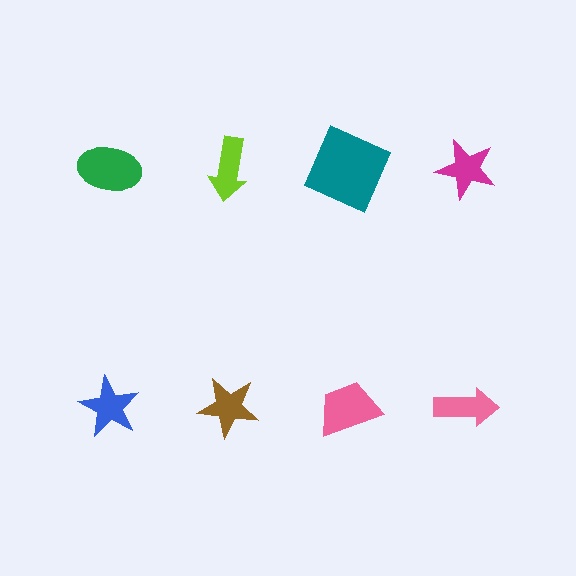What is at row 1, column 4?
A magenta star.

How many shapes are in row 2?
4 shapes.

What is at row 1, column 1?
A green ellipse.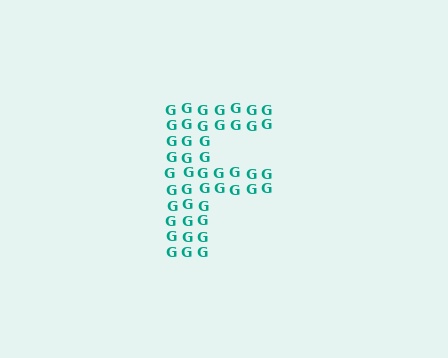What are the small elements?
The small elements are letter G's.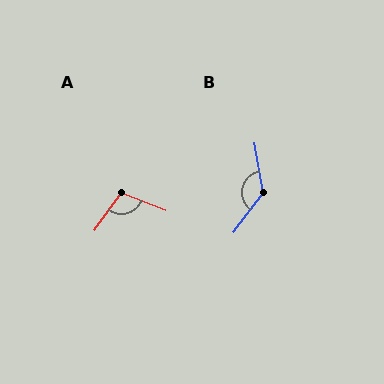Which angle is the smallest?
A, at approximately 105 degrees.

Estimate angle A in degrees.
Approximately 105 degrees.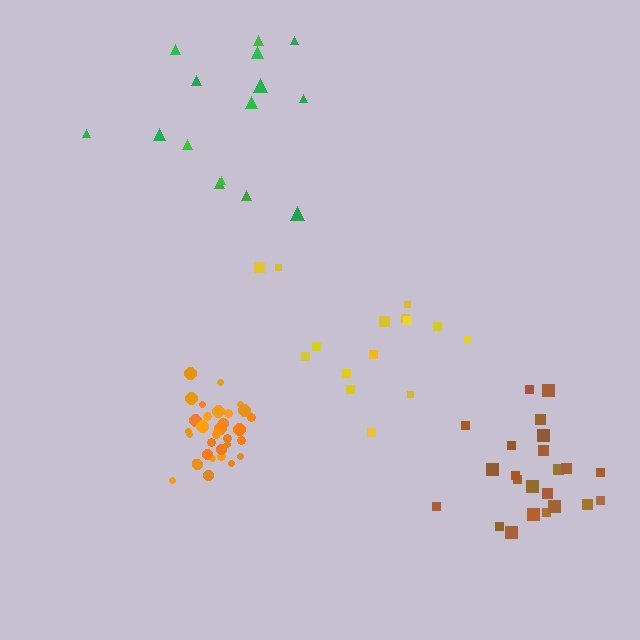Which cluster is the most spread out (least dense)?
Yellow.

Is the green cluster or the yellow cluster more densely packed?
Green.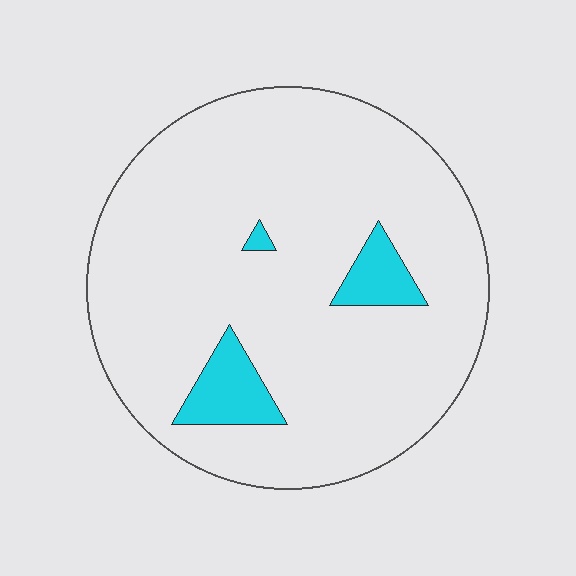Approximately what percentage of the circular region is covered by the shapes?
Approximately 10%.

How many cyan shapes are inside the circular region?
3.